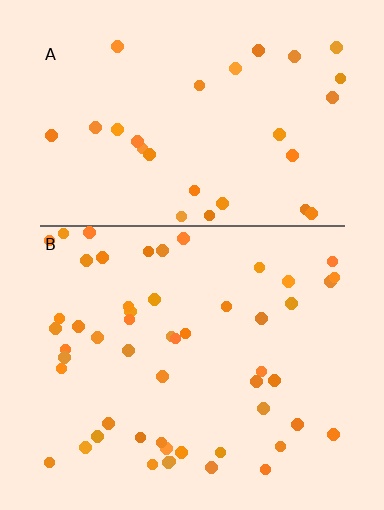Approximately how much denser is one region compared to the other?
Approximately 1.8× — region B over region A.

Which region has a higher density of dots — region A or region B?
B (the bottom).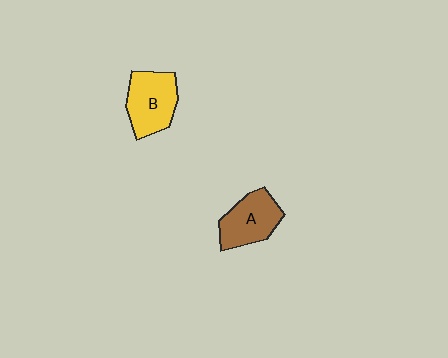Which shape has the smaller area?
Shape A (brown).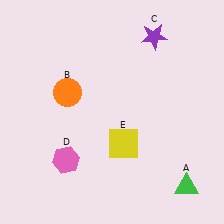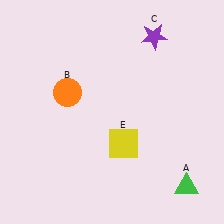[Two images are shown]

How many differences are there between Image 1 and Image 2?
There is 1 difference between the two images.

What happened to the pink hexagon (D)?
The pink hexagon (D) was removed in Image 2. It was in the bottom-left area of Image 1.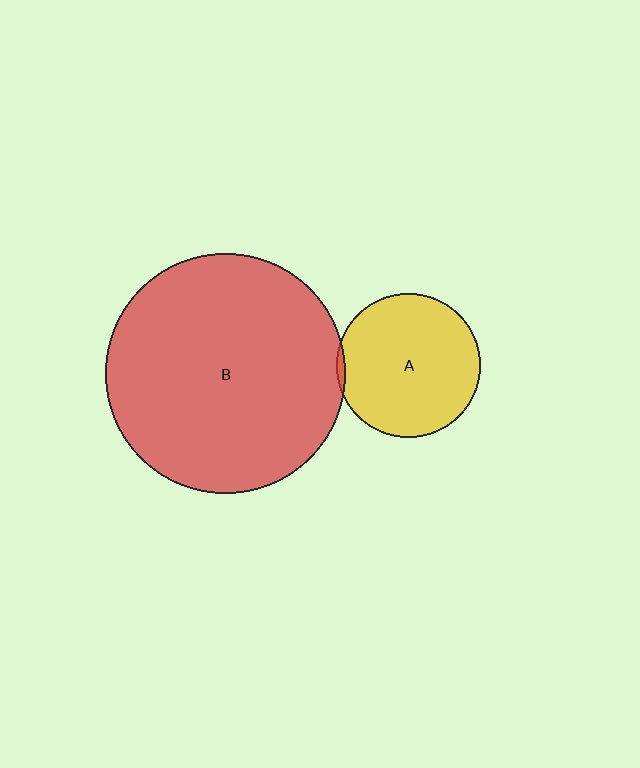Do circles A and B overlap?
Yes.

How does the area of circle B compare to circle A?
Approximately 2.8 times.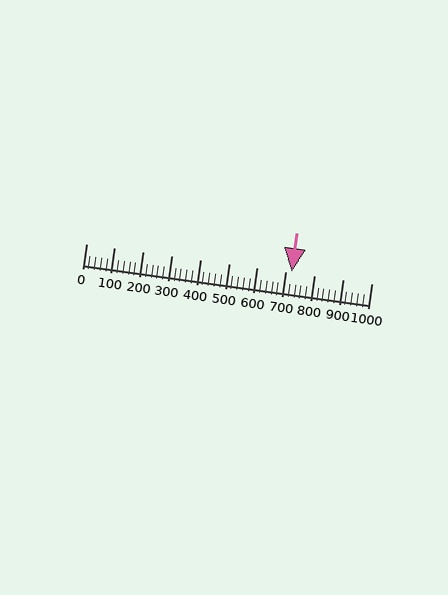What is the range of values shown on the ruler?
The ruler shows values from 0 to 1000.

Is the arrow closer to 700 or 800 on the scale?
The arrow is closer to 700.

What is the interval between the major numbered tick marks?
The major tick marks are spaced 100 units apart.